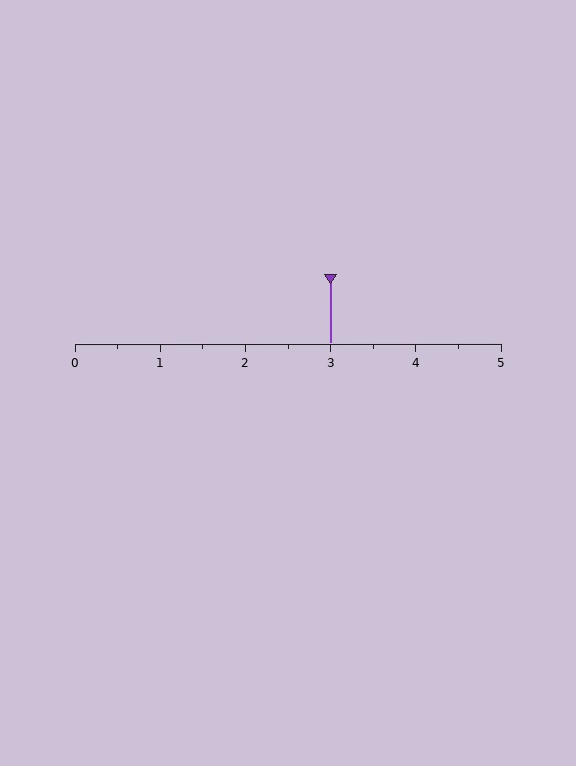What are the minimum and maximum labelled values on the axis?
The axis runs from 0 to 5.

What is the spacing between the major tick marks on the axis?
The major ticks are spaced 1 apart.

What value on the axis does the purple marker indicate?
The marker indicates approximately 3.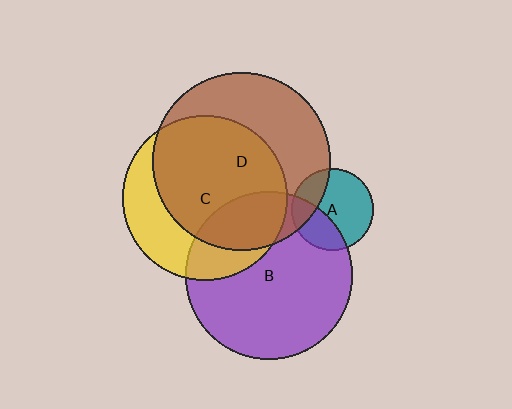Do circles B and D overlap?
Yes.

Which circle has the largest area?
Circle D (brown).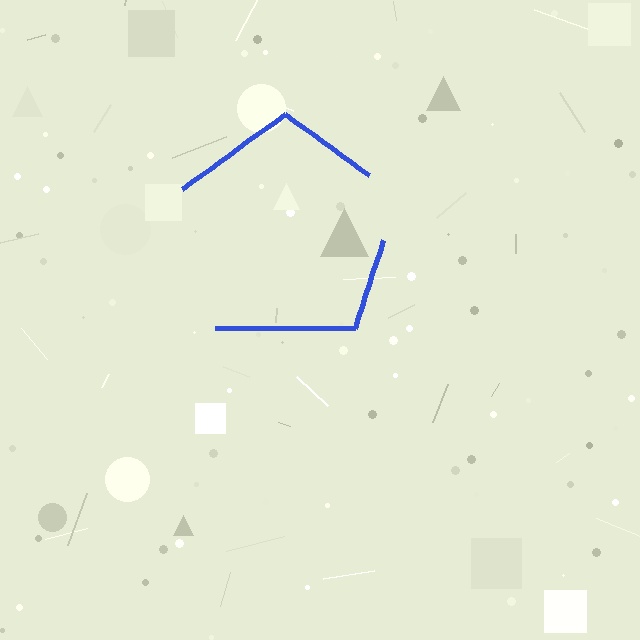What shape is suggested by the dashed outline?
The dashed outline suggests a pentagon.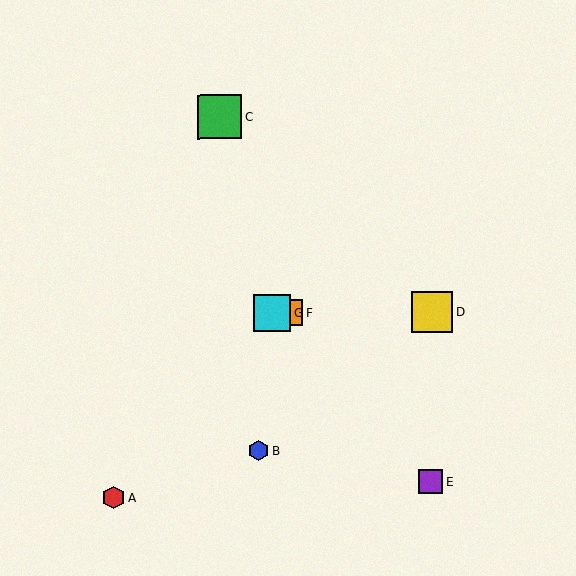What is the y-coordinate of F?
Object F is at y≈313.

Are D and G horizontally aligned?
Yes, both are at y≈312.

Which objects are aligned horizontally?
Objects D, F, G are aligned horizontally.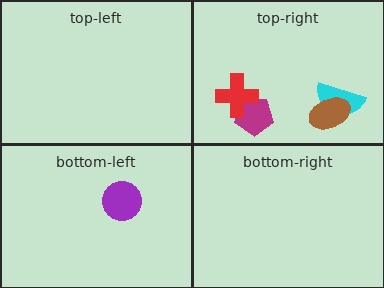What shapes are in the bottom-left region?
The purple circle.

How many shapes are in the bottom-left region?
1.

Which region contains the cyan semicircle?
The top-right region.